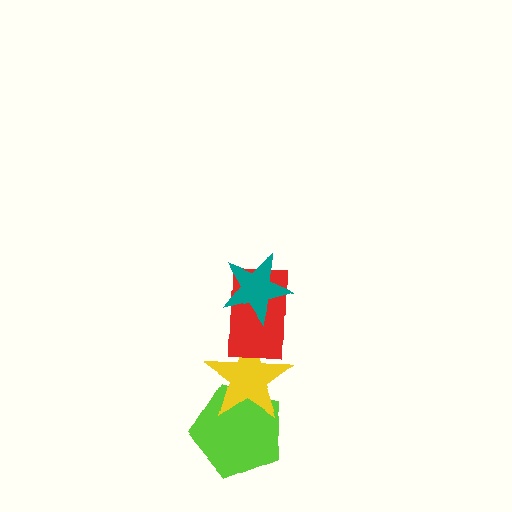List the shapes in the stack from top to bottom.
From top to bottom: the teal star, the red rectangle, the yellow star, the lime pentagon.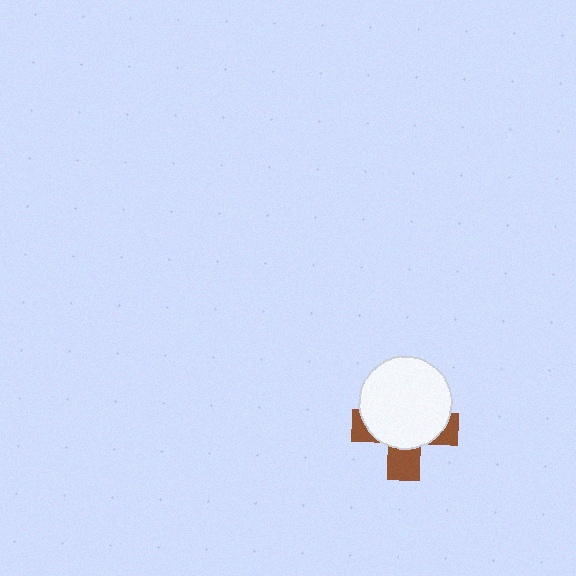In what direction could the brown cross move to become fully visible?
The brown cross could move down. That would shift it out from behind the white circle entirely.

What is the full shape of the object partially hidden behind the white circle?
The partially hidden object is a brown cross.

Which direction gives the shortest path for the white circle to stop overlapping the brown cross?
Moving up gives the shortest separation.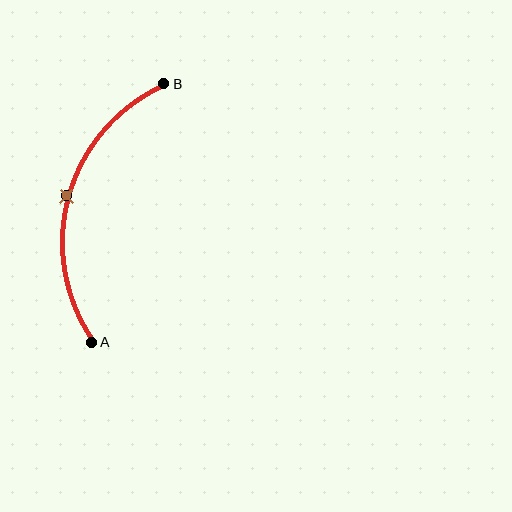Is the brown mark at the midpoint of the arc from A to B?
Yes. The brown mark lies on the arc at equal arc-length from both A and B — it is the arc midpoint.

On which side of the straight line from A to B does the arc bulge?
The arc bulges to the left of the straight line connecting A and B.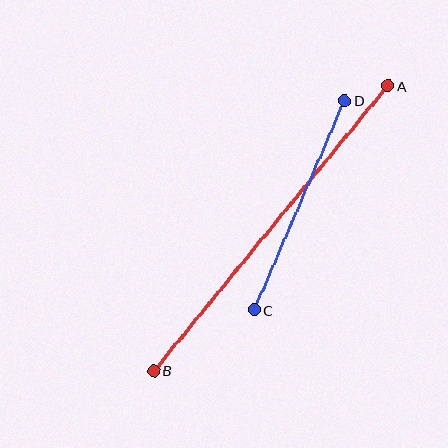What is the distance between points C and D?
The distance is approximately 228 pixels.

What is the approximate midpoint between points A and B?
The midpoint is at approximately (271, 228) pixels.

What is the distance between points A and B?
The distance is approximately 369 pixels.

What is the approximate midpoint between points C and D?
The midpoint is at approximately (299, 205) pixels.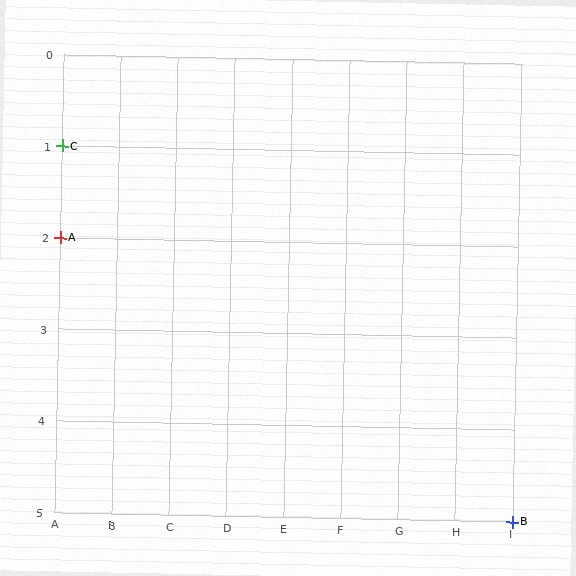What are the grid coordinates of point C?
Point C is at grid coordinates (A, 1).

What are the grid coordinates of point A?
Point A is at grid coordinates (A, 2).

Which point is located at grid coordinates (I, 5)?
Point B is at (I, 5).